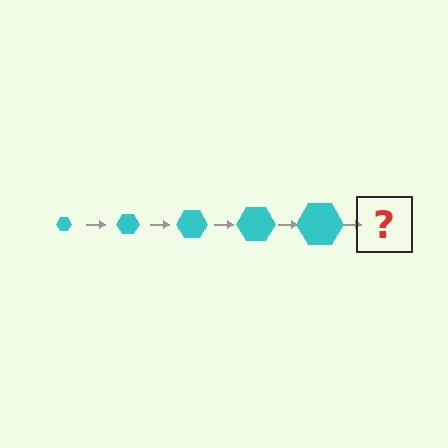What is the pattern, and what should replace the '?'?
The pattern is that the hexagon gets progressively larger each step. The '?' should be a cyan hexagon, larger than the previous one.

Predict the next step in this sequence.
The next step is a cyan hexagon, larger than the previous one.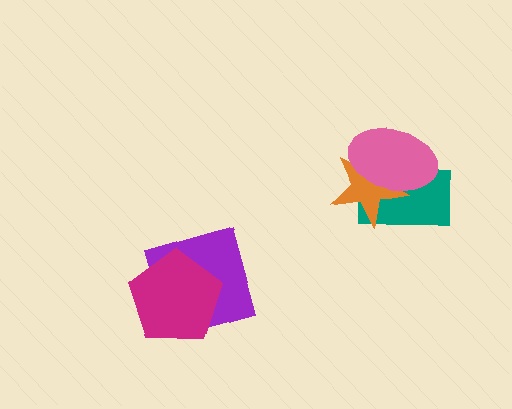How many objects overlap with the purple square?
1 object overlaps with the purple square.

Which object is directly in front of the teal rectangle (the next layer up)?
The orange star is directly in front of the teal rectangle.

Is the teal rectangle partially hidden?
Yes, it is partially covered by another shape.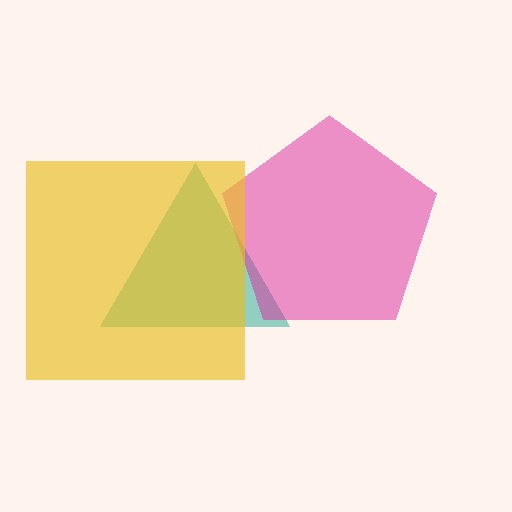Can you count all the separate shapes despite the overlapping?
Yes, there are 3 separate shapes.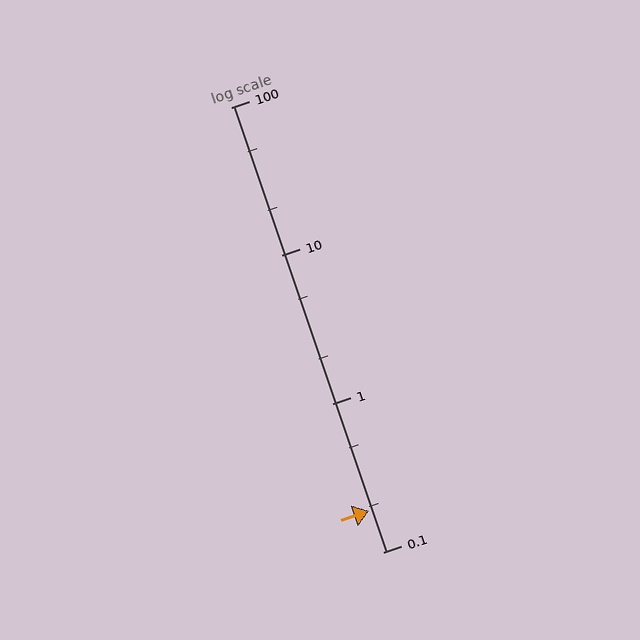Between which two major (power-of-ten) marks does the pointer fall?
The pointer is between 0.1 and 1.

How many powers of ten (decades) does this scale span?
The scale spans 3 decades, from 0.1 to 100.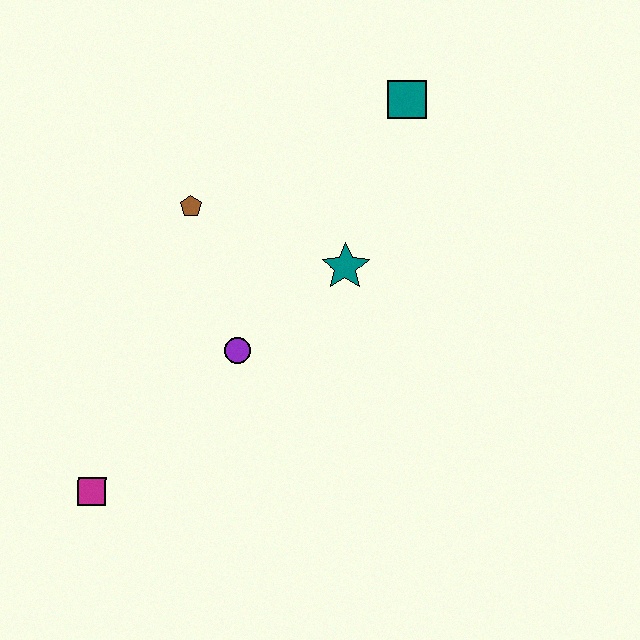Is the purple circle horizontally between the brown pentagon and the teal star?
Yes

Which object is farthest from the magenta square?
The teal square is farthest from the magenta square.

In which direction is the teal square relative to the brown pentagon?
The teal square is to the right of the brown pentagon.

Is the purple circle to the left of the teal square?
Yes